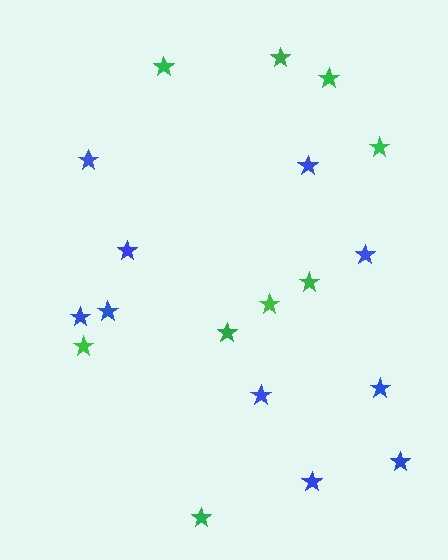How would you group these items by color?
There are 2 groups: one group of green stars (9) and one group of blue stars (10).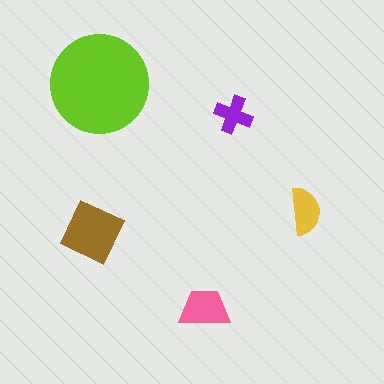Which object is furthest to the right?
The yellow semicircle is rightmost.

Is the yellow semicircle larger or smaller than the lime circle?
Smaller.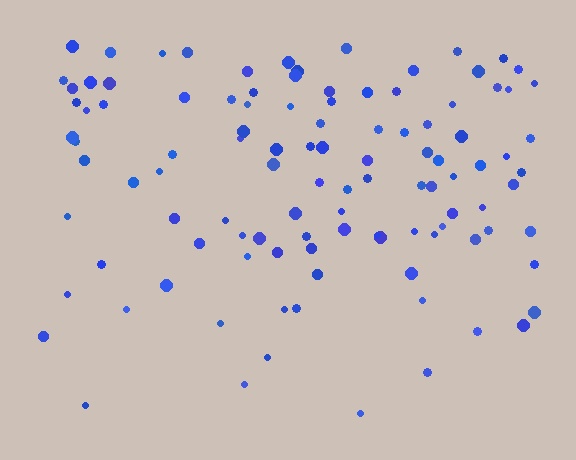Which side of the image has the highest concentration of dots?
The top.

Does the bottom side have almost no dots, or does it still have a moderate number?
Still a moderate number, just noticeably fewer than the top.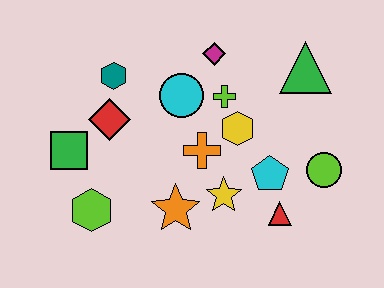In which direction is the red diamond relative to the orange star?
The red diamond is above the orange star.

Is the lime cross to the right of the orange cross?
Yes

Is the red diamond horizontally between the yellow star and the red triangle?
No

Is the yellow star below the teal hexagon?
Yes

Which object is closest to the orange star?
The yellow star is closest to the orange star.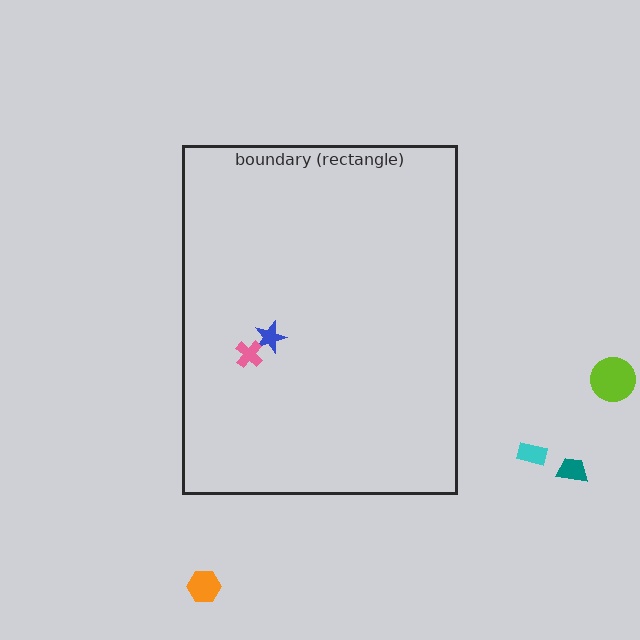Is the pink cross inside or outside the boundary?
Inside.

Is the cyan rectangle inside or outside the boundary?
Outside.